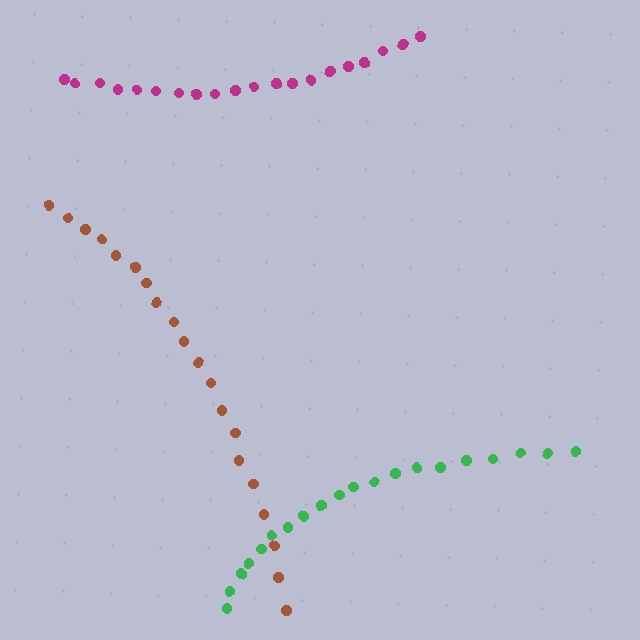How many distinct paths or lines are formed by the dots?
There are 3 distinct paths.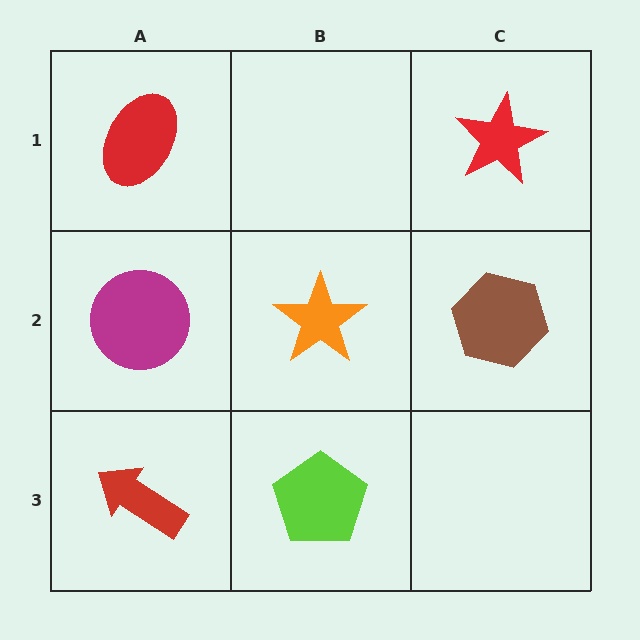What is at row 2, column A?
A magenta circle.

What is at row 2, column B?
An orange star.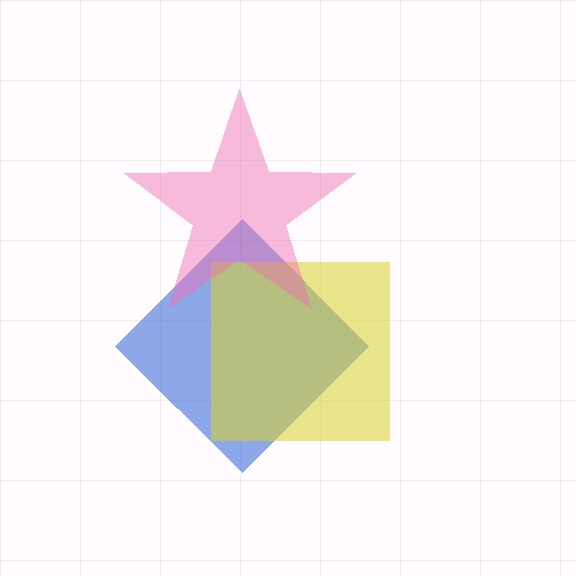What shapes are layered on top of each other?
The layered shapes are: a blue diamond, a yellow square, a pink star.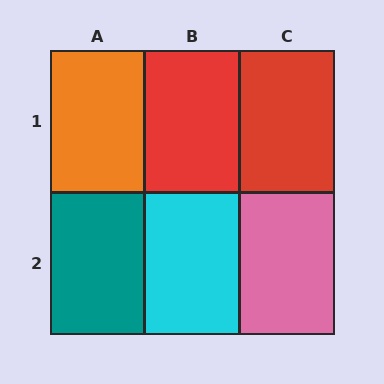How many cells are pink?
1 cell is pink.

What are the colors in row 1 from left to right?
Orange, red, red.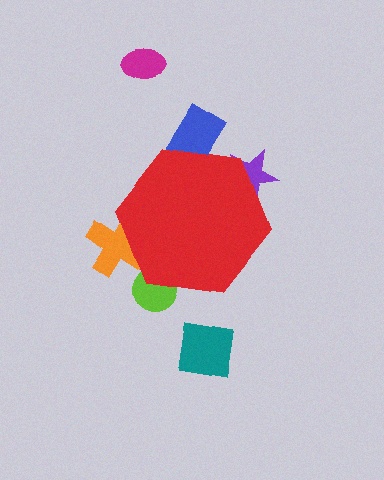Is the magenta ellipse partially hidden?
No, the magenta ellipse is fully visible.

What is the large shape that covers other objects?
A red hexagon.